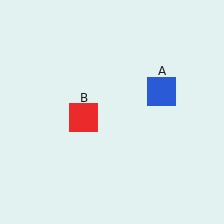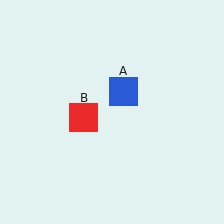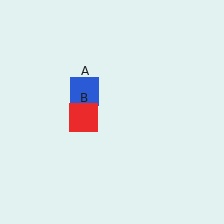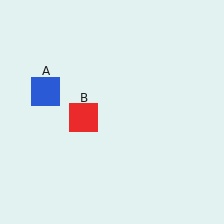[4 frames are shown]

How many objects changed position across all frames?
1 object changed position: blue square (object A).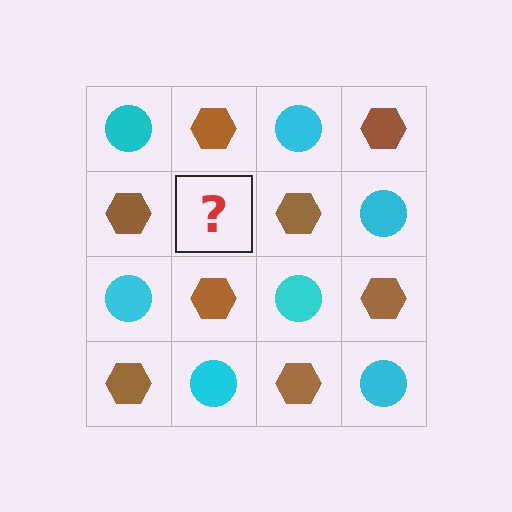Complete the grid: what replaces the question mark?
The question mark should be replaced with a cyan circle.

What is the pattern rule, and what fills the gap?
The rule is that it alternates cyan circle and brown hexagon in a checkerboard pattern. The gap should be filled with a cyan circle.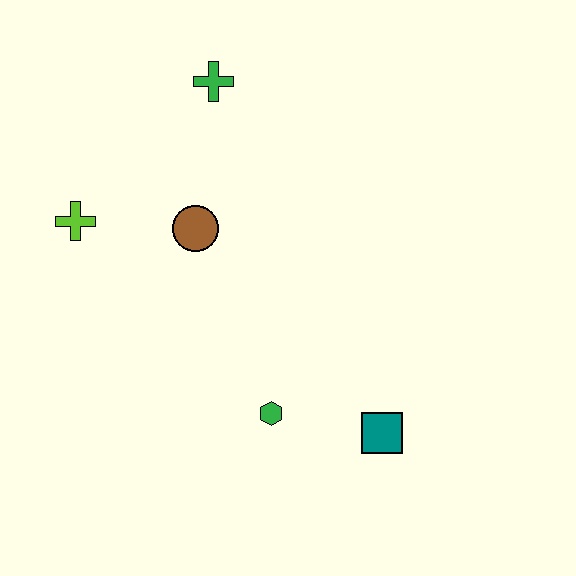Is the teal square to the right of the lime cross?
Yes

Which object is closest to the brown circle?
The lime cross is closest to the brown circle.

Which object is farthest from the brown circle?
The teal square is farthest from the brown circle.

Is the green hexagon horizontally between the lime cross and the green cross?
No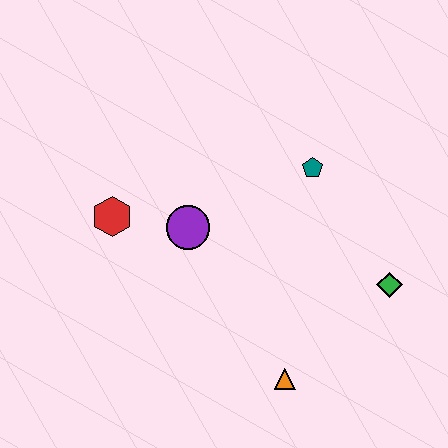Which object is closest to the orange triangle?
The green diamond is closest to the orange triangle.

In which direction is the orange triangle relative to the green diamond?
The orange triangle is to the left of the green diamond.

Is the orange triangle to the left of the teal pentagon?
Yes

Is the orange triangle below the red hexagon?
Yes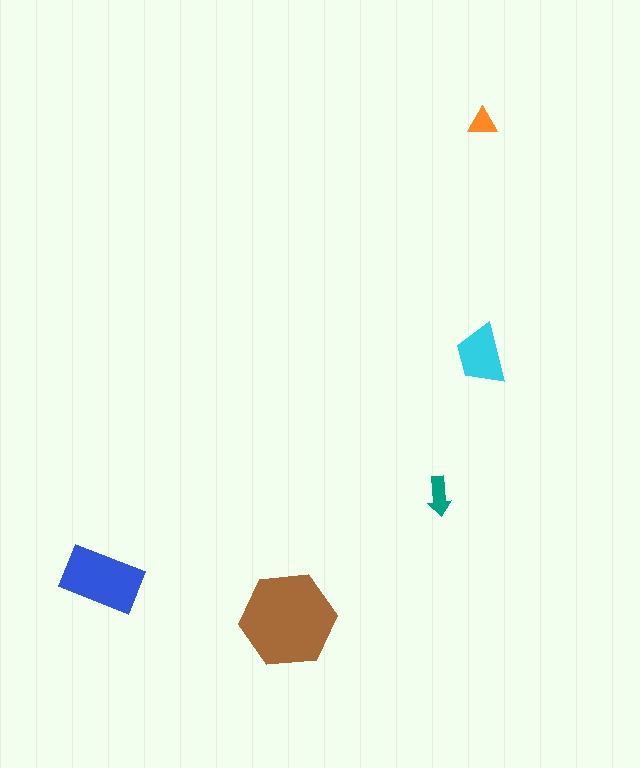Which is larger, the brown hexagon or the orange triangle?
The brown hexagon.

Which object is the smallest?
The orange triangle.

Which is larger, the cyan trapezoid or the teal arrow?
The cyan trapezoid.